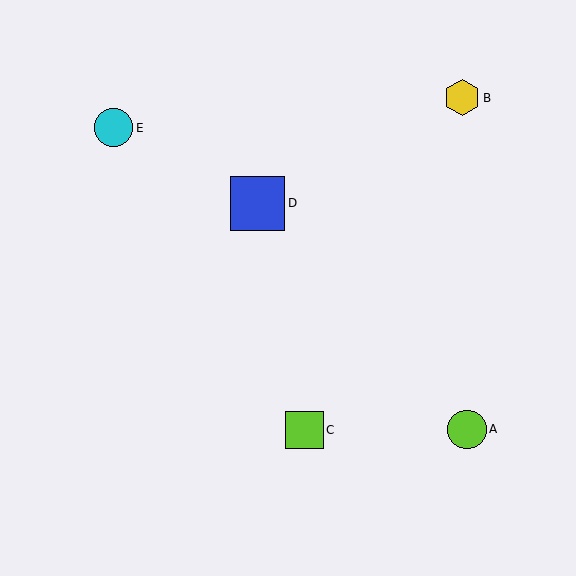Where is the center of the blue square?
The center of the blue square is at (258, 204).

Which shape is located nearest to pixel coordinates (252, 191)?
The blue square (labeled D) at (258, 204) is nearest to that location.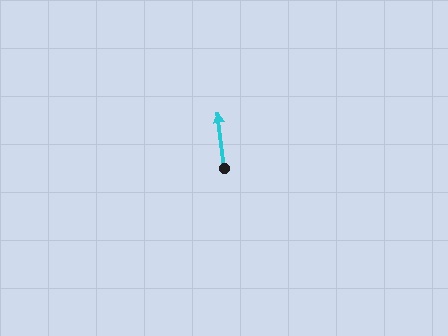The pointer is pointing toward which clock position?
Roughly 12 o'clock.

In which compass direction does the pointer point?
North.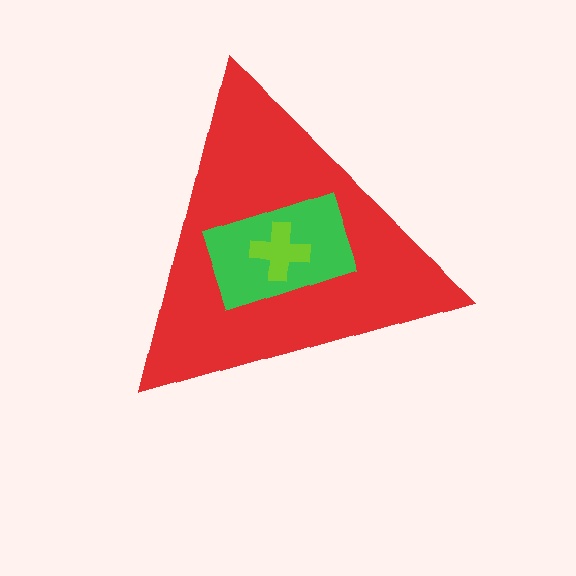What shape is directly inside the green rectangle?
The lime cross.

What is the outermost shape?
The red triangle.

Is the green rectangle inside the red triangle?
Yes.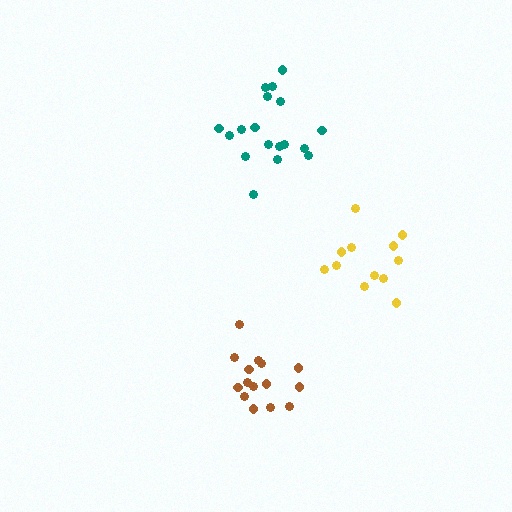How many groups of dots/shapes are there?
There are 3 groups.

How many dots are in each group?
Group 1: 12 dots, Group 2: 18 dots, Group 3: 15 dots (45 total).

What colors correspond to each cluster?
The clusters are colored: yellow, teal, brown.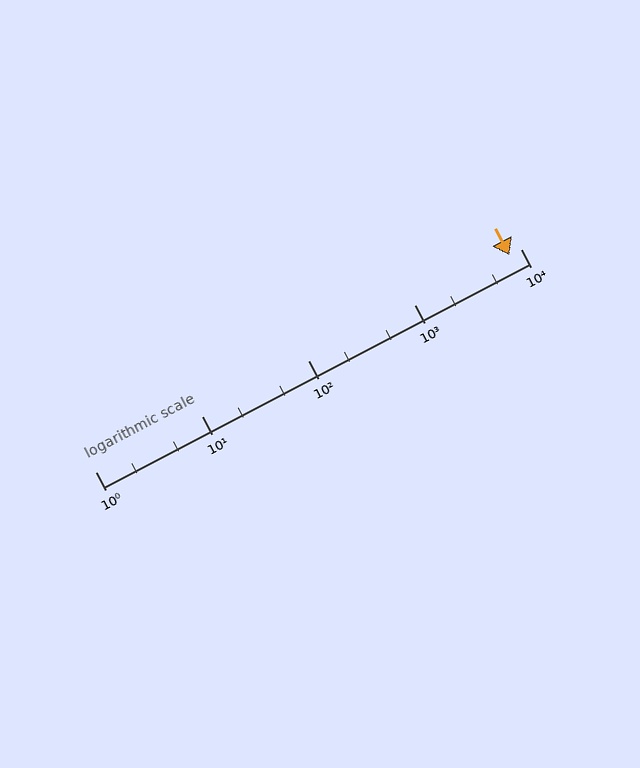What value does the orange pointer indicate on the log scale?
The pointer indicates approximately 7800.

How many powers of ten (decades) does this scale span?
The scale spans 4 decades, from 1 to 10000.